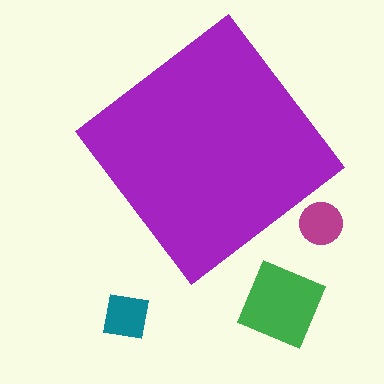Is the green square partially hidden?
No, the green square is fully visible.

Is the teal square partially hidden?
No, the teal square is fully visible.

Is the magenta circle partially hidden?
No, the magenta circle is fully visible.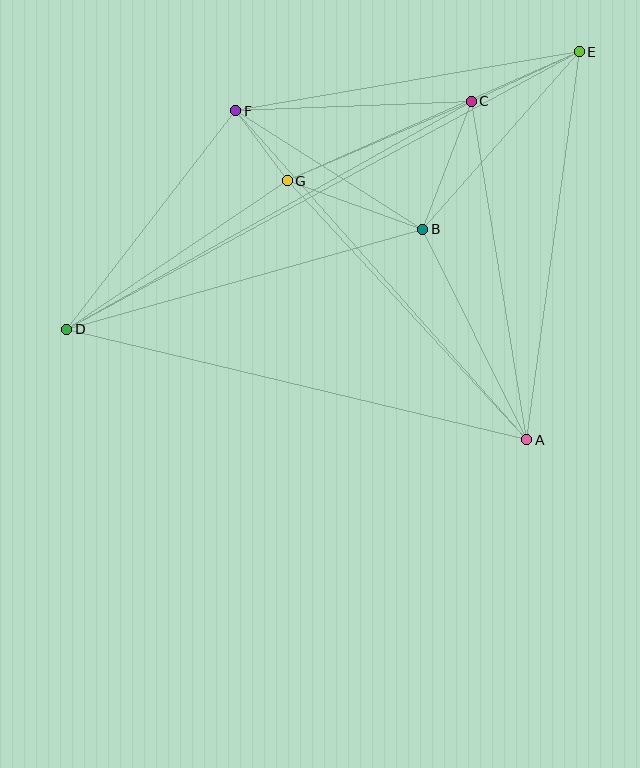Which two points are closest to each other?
Points F and G are closest to each other.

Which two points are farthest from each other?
Points D and E are farthest from each other.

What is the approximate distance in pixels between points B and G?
The distance between B and G is approximately 144 pixels.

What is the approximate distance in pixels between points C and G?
The distance between C and G is approximately 201 pixels.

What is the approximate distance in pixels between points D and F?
The distance between D and F is approximately 276 pixels.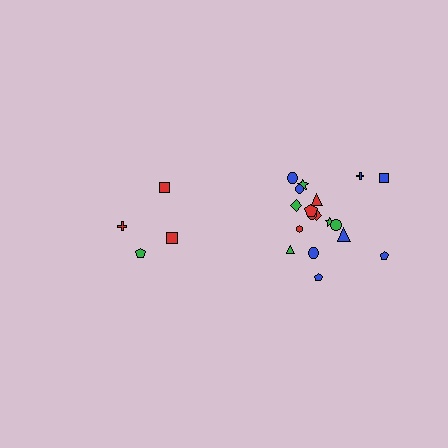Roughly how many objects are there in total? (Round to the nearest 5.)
Roughly 20 objects in total.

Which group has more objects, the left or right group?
The right group.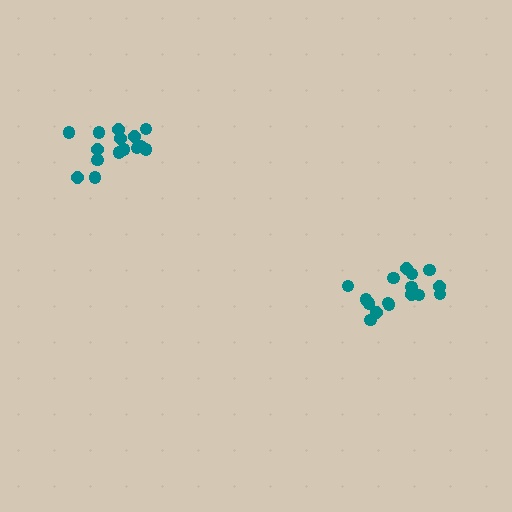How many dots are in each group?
Group 1: 16 dots, Group 2: 15 dots (31 total).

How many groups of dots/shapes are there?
There are 2 groups.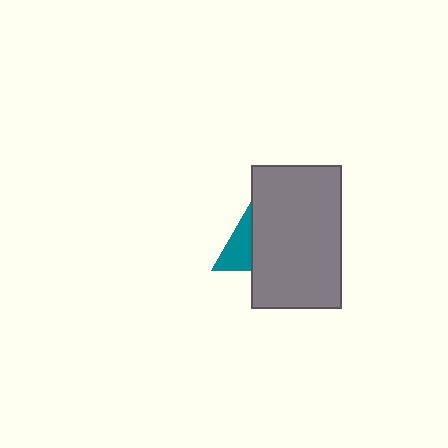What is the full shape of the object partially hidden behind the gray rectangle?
The partially hidden object is a teal triangle.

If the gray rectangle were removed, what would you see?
You would see the complete teal triangle.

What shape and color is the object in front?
The object in front is a gray rectangle.